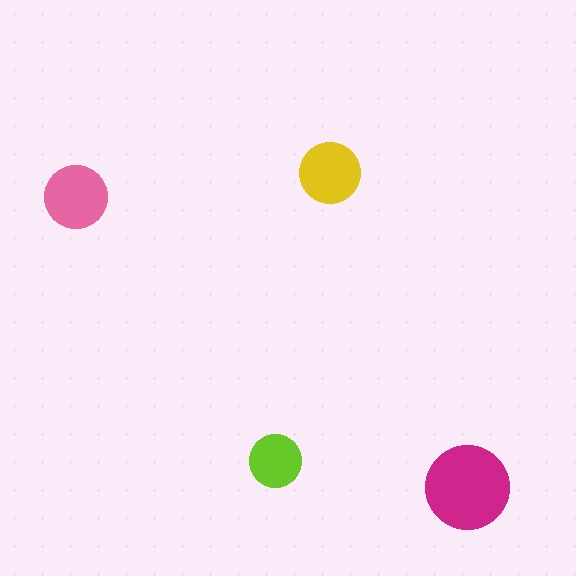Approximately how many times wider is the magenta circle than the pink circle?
About 1.5 times wider.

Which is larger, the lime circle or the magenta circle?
The magenta one.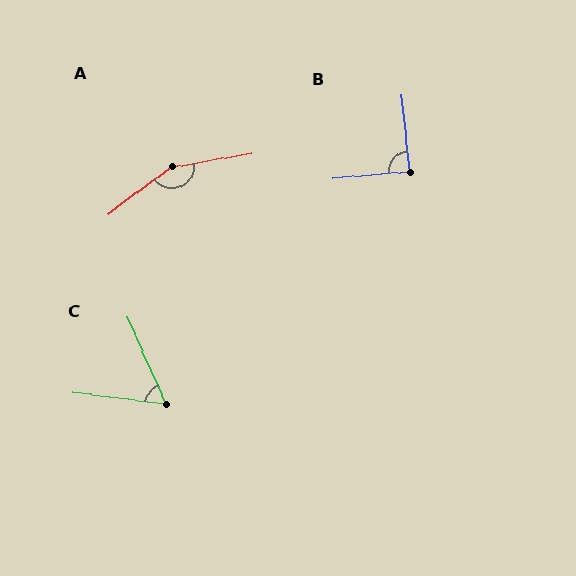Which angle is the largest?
A, at approximately 153 degrees.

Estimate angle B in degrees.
Approximately 89 degrees.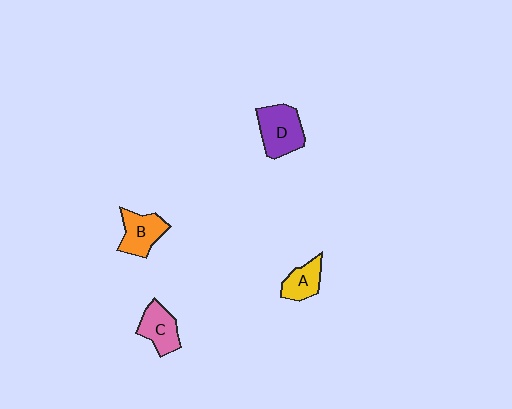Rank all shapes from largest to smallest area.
From largest to smallest: D (purple), B (orange), C (pink), A (yellow).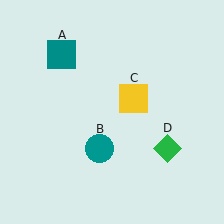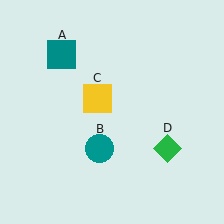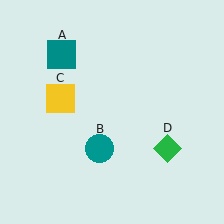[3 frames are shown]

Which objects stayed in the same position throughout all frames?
Teal square (object A) and teal circle (object B) and green diamond (object D) remained stationary.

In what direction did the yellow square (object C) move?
The yellow square (object C) moved left.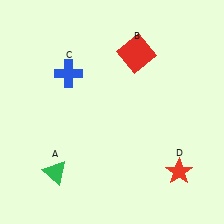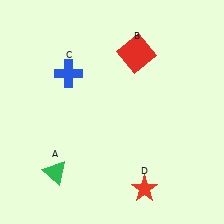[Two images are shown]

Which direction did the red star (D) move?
The red star (D) moved left.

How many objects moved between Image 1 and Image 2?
1 object moved between the two images.